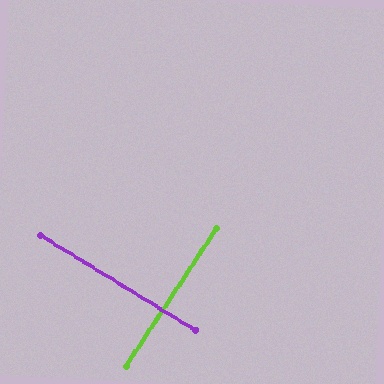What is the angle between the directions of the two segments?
Approximately 88 degrees.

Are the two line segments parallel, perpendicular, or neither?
Perpendicular — they meet at approximately 88°.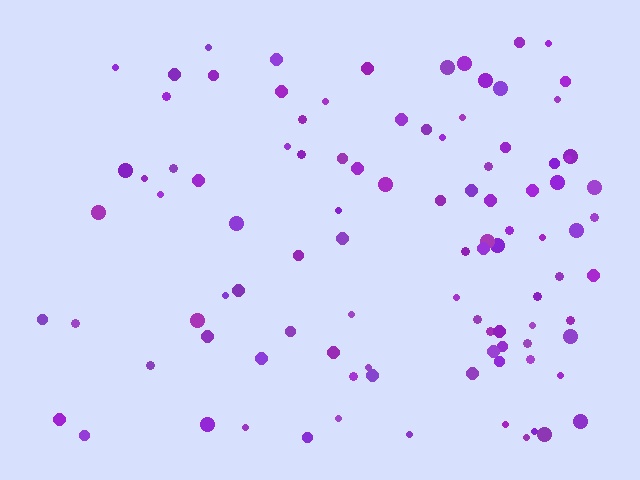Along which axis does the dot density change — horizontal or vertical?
Horizontal.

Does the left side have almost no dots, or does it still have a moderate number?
Still a moderate number, just noticeably fewer than the right.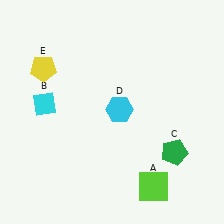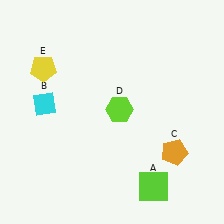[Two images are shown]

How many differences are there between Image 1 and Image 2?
There are 2 differences between the two images.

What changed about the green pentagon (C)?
In Image 1, C is green. In Image 2, it changed to orange.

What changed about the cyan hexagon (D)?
In Image 1, D is cyan. In Image 2, it changed to lime.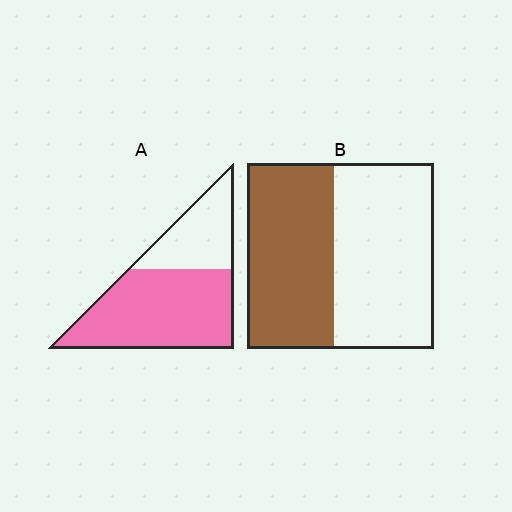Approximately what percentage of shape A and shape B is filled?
A is approximately 65% and B is approximately 45%.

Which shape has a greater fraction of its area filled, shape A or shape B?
Shape A.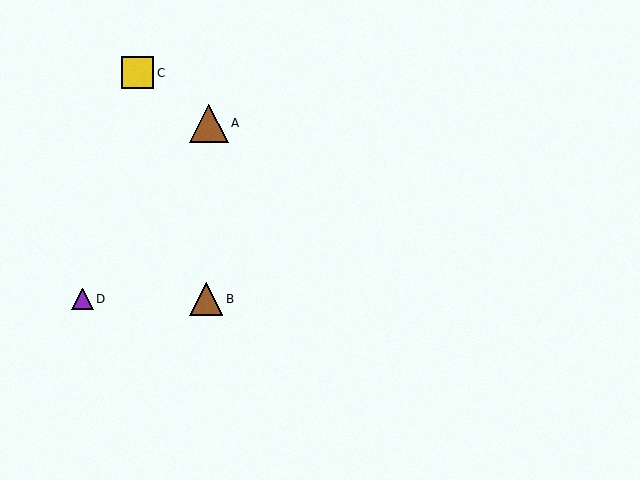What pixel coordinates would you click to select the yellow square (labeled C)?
Click at (138, 73) to select the yellow square C.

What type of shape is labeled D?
Shape D is a purple triangle.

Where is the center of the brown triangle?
The center of the brown triangle is at (206, 299).